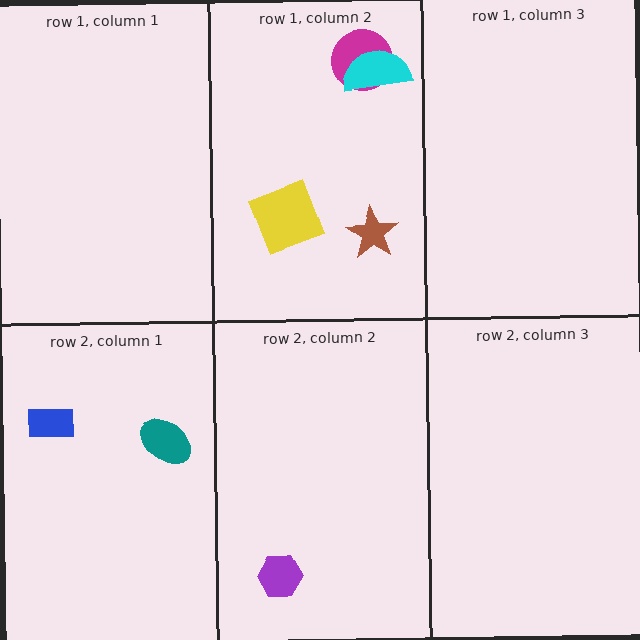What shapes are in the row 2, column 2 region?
The purple hexagon.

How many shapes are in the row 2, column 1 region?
2.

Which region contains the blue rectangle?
The row 2, column 1 region.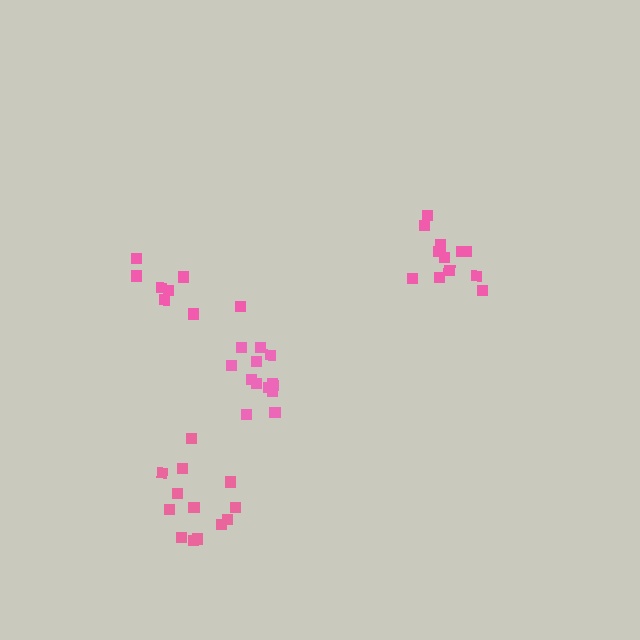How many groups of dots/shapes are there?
There are 4 groups.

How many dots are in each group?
Group 1: 13 dots, Group 2: 8 dots, Group 3: 13 dots, Group 4: 13 dots (47 total).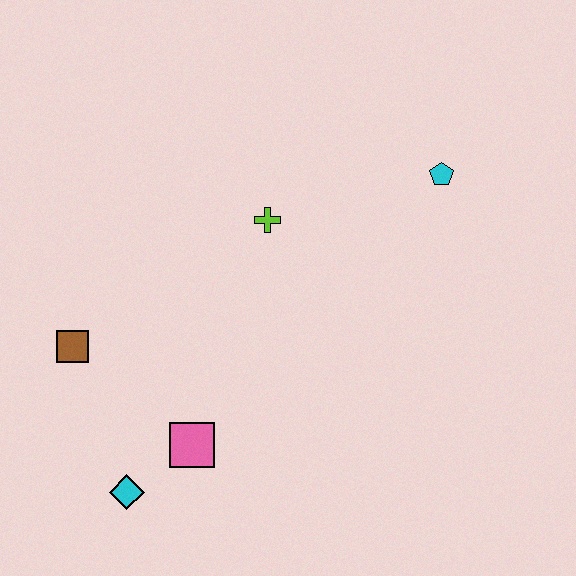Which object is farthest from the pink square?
The cyan pentagon is farthest from the pink square.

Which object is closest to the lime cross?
The cyan pentagon is closest to the lime cross.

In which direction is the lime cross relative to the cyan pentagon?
The lime cross is to the left of the cyan pentagon.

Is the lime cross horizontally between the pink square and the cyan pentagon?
Yes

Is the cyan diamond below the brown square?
Yes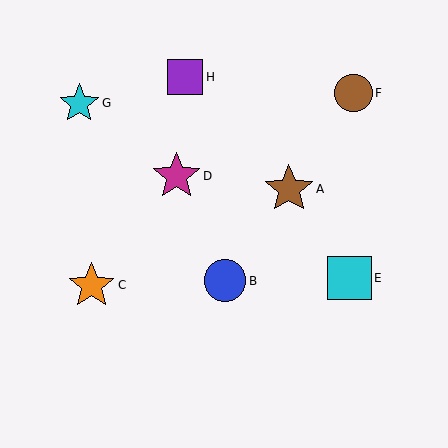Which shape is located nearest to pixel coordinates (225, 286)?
The blue circle (labeled B) at (225, 281) is nearest to that location.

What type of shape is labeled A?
Shape A is a brown star.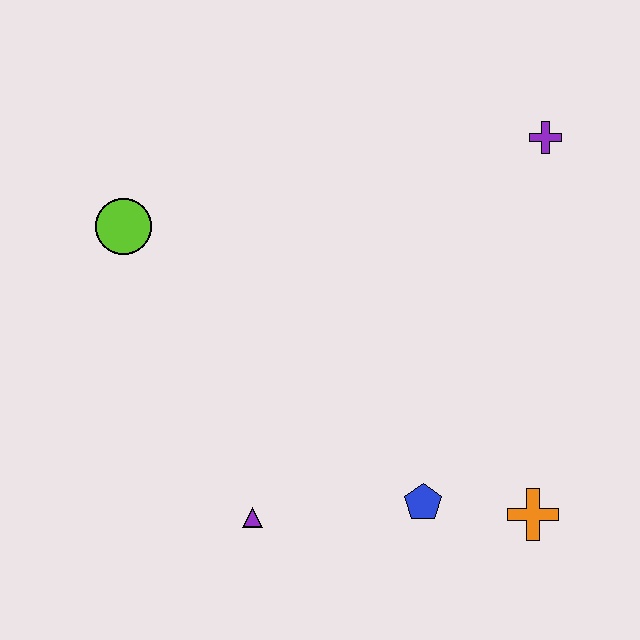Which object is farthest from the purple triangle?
The purple cross is farthest from the purple triangle.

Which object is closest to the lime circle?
The purple triangle is closest to the lime circle.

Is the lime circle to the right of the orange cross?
No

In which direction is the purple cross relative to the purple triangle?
The purple cross is above the purple triangle.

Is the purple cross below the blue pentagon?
No